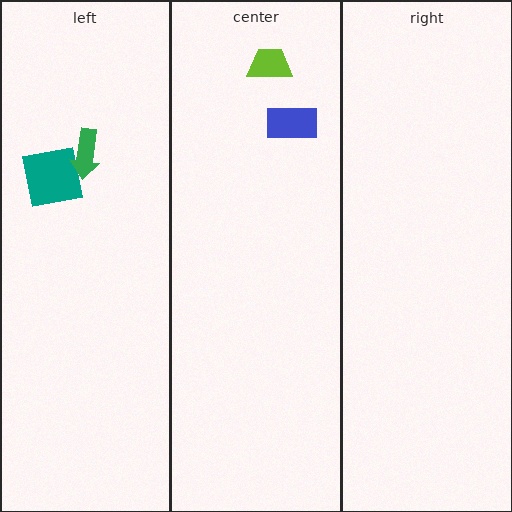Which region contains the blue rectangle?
The center region.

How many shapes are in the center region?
2.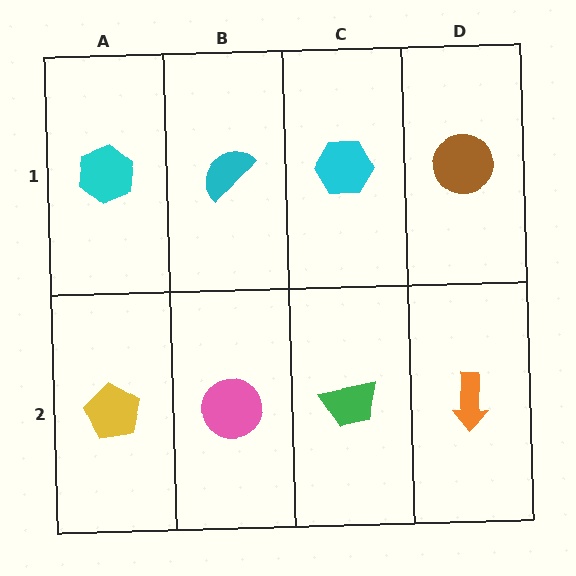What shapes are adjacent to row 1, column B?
A pink circle (row 2, column B), a cyan hexagon (row 1, column A), a cyan hexagon (row 1, column C).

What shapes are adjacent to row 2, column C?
A cyan hexagon (row 1, column C), a pink circle (row 2, column B), an orange arrow (row 2, column D).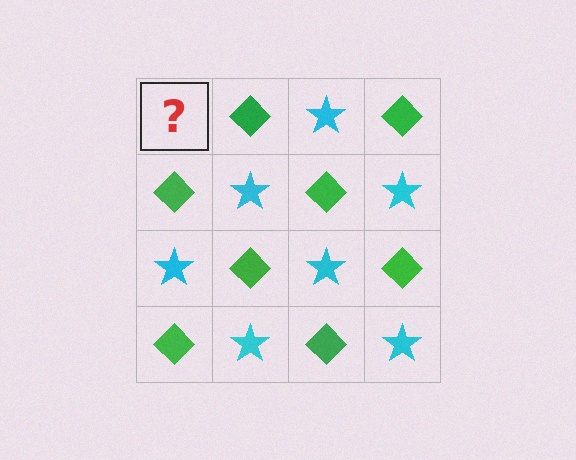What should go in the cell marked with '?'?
The missing cell should contain a cyan star.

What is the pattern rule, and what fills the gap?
The rule is that it alternates cyan star and green diamond in a checkerboard pattern. The gap should be filled with a cyan star.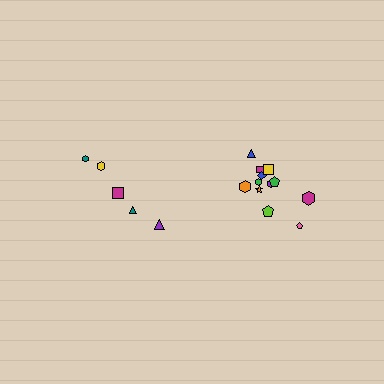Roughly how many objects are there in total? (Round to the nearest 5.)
Roughly 15 objects in total.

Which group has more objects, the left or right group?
The right group.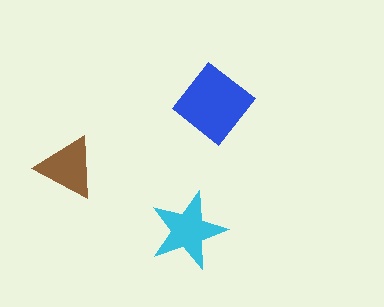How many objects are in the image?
There are 3 objects in the image.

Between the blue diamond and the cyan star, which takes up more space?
The blue diamond.